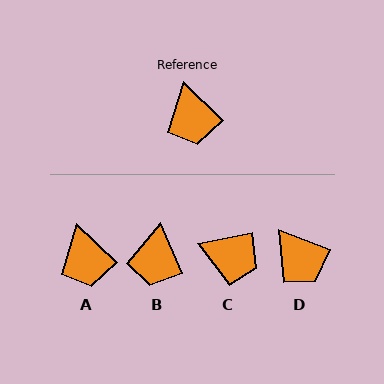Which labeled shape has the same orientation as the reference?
A.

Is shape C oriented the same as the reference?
No, it is off by about 55 degrees.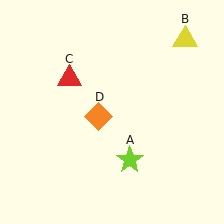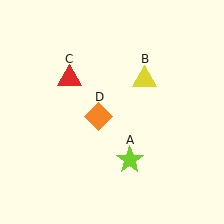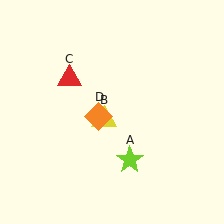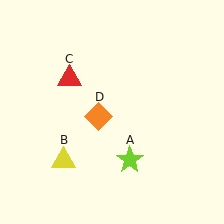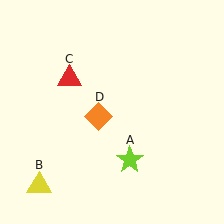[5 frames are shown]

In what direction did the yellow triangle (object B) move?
The yellow triangle (object B) moved down and to the left.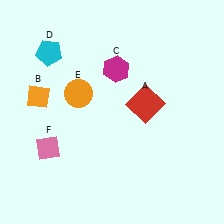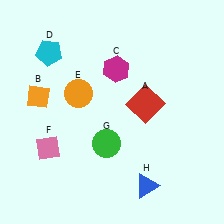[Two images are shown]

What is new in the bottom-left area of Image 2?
A green circle (G) was added in the bottom-left area of Image 2.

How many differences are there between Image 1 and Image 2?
There are 2 differences between the two images.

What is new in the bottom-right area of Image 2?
A blue triangle (H) was added in the bottom-right area of Image 2.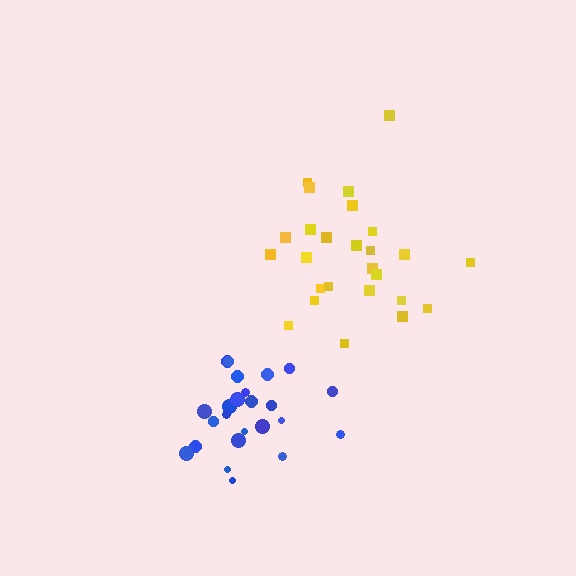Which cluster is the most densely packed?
Blue.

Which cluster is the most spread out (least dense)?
Yellow.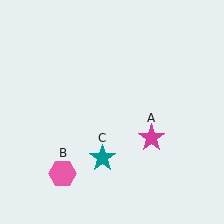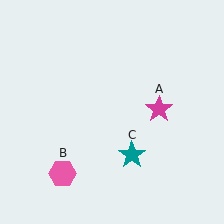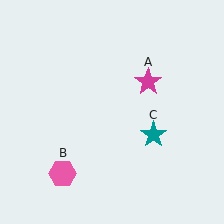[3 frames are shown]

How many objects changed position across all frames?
2 objects changed position: magenta star (object A), teal star (object C).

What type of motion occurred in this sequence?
The magenta star (object A), teal star (object C) rotated counterclockwise around the center of the scene.